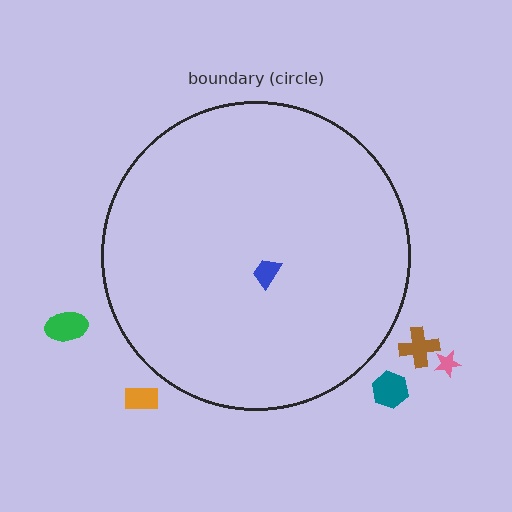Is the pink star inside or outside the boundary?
Outside.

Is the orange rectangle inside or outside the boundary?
Outside.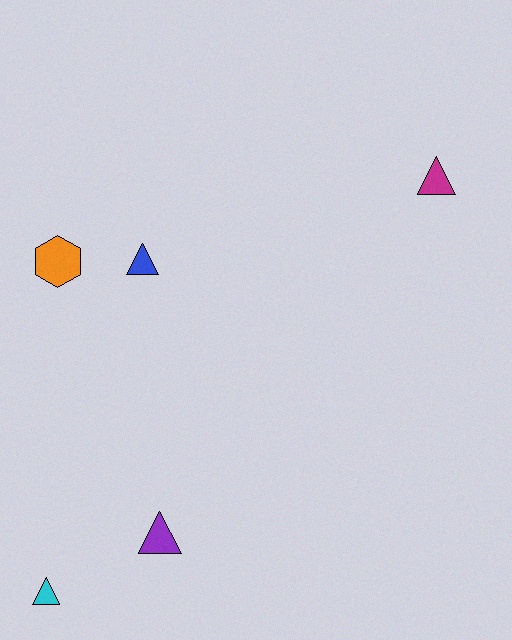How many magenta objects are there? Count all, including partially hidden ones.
There is 1 magenta object.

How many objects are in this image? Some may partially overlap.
There are 5 objects.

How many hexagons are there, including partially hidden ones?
There is 1 hexagon.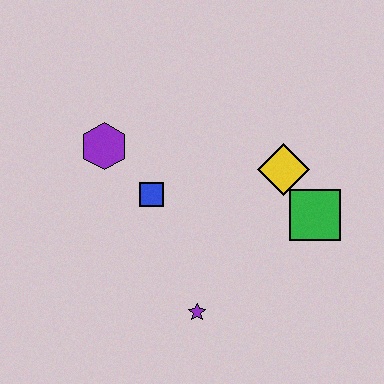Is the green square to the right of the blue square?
Yes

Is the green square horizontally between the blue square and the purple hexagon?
No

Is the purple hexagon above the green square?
Yes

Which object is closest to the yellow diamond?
The green square is closest to the yellow diamond.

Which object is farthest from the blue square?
The green square is farthest from the blue square.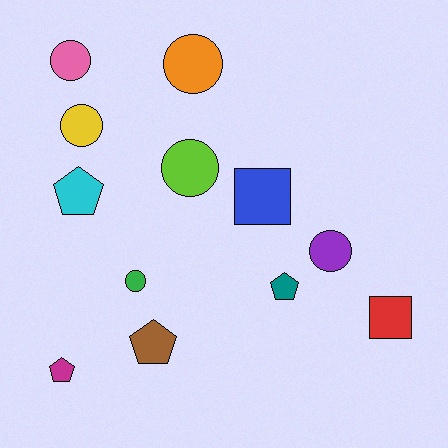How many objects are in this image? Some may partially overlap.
There are 12 objects.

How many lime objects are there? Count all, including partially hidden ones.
There is 1 lime object.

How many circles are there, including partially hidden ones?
There are 6 circles.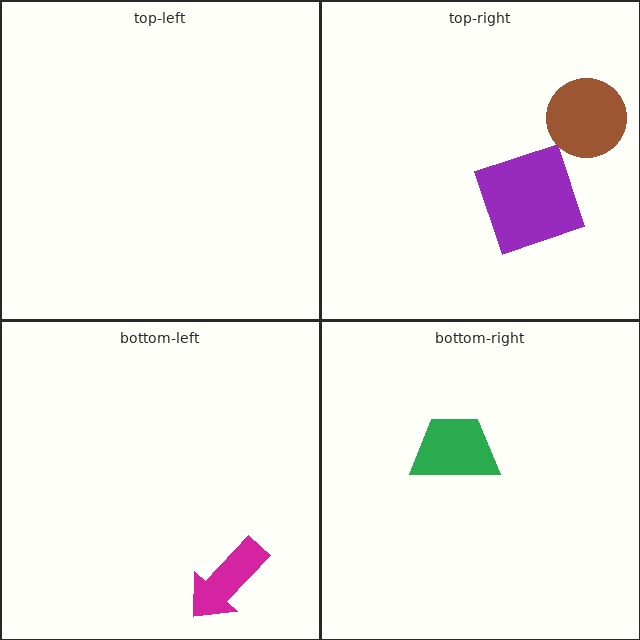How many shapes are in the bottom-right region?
1.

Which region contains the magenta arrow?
The bottom-left region.